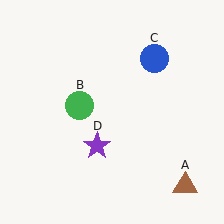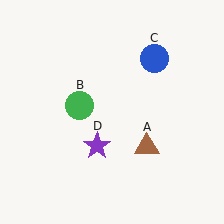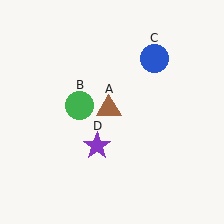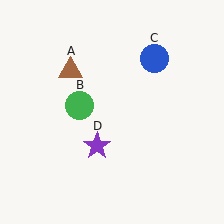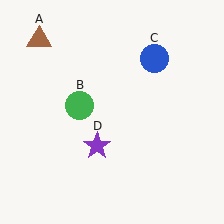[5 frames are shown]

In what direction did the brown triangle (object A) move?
The brown triangle (object A) moved up and to the left.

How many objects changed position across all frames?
1 object changed position: brown triangle (object A).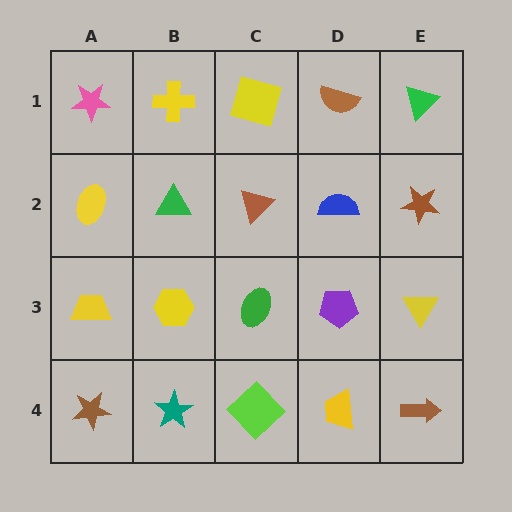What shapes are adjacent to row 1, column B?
A green triangle (row 2, column B), a pink star (row 1, column A), a yellow square (row 1, column C).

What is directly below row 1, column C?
A brown triangle.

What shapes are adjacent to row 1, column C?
A brown triangle (row 2, column C), a yellow cross (row 1, column B), a brown semicircle (row 1, column D).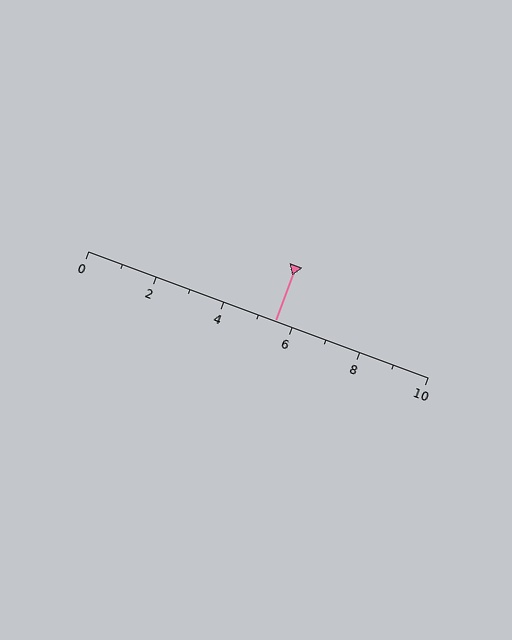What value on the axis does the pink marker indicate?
The marker indicates approximately 5.5.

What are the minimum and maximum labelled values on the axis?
The axis runs from 0 to 10.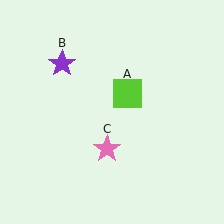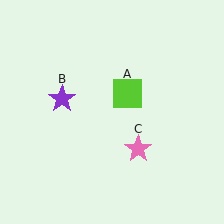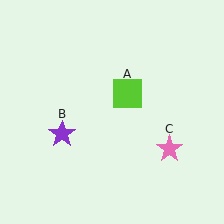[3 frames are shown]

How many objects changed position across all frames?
2 objects changed position: purple star (object B), pink star (object C).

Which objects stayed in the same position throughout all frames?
Lime square (object A) remained stationary.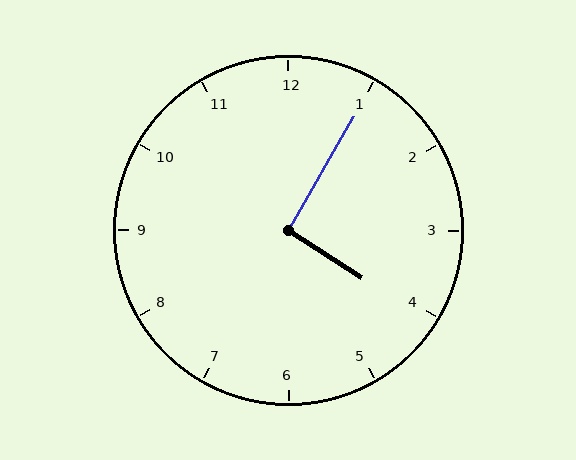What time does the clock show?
4:05.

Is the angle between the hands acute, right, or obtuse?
It is right.